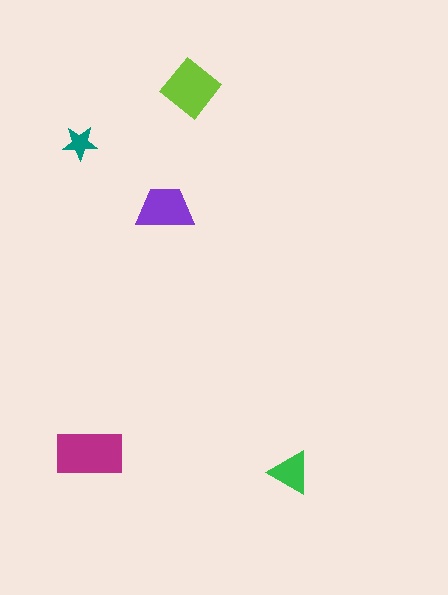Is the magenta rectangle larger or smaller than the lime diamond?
Larger.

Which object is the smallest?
The teal star.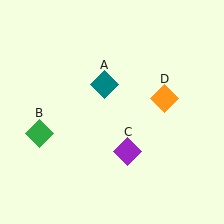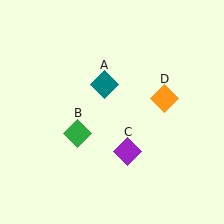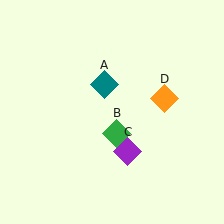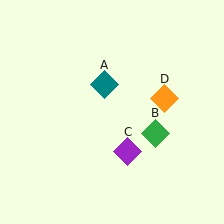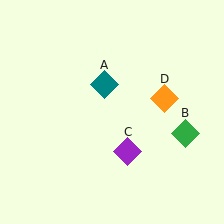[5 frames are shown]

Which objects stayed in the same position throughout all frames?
Teal diamond (object A) and purple diamond (object C) and orange diamond (object D) remained stationary.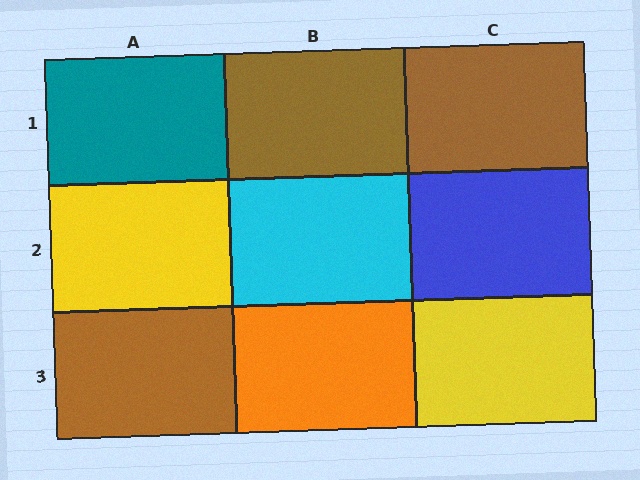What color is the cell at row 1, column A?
Teal.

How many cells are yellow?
2 cells are yellow.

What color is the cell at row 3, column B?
Orange.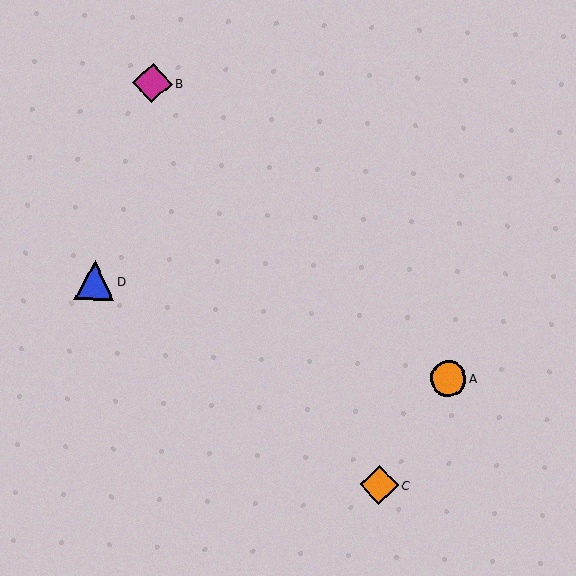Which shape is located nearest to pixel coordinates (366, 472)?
The orange diamond (labeled C) at (379, 485) is nearest to that location.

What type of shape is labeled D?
Shape D is a blue triangle.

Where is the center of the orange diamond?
The center of the orange diamond is at (379, 485).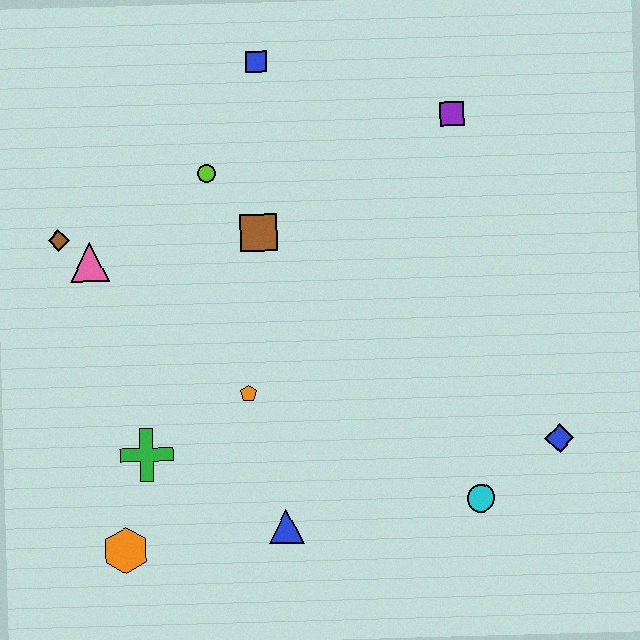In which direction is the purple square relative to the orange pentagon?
The purple square is above the orange pentagon.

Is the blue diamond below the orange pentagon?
Yes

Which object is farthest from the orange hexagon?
The purple square is farthest from the orange hexagon.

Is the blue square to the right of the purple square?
No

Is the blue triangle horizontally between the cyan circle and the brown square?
Yes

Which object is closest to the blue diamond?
The cyan circle is closest to the blue diamond.